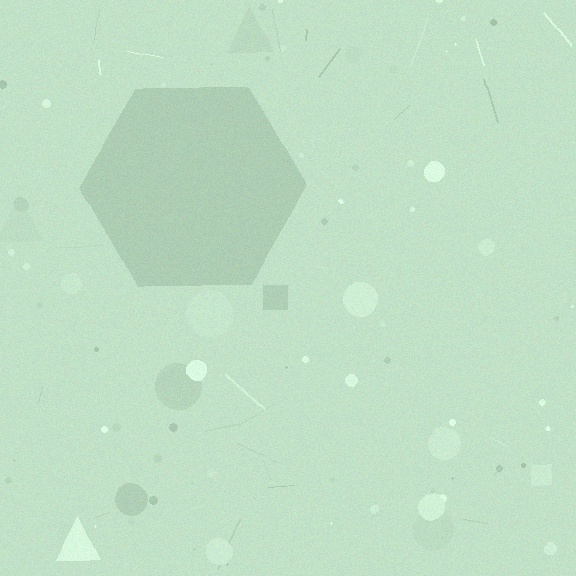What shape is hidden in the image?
A hexagon is hidden in the image.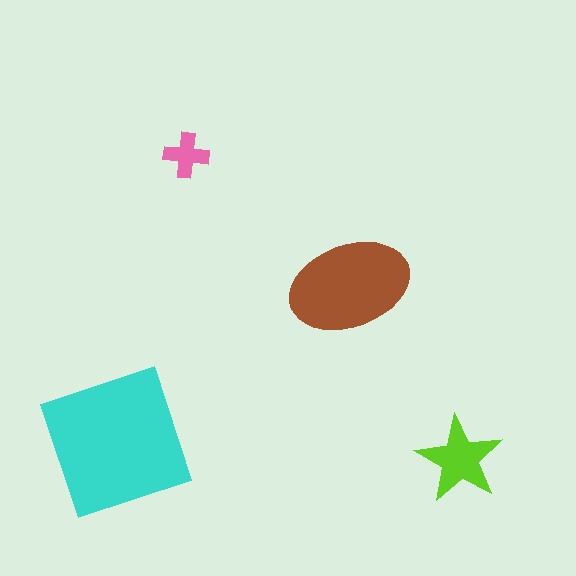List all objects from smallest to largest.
The pink cross, the lime star, the brown ellipse, the cyan square.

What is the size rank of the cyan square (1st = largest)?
1st.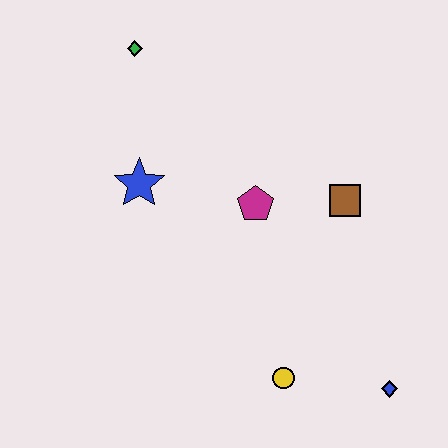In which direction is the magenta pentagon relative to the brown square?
The magenta pentagon is to the left of the brown square.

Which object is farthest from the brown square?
The green diamond is farthest from the brown square.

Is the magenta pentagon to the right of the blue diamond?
No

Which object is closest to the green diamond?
The blue star is closest to the green diamond.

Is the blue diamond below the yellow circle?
Yes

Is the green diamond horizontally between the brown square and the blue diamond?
No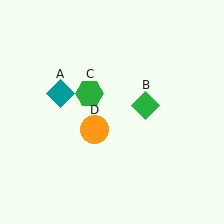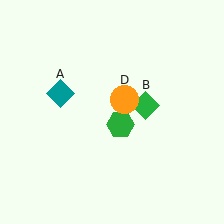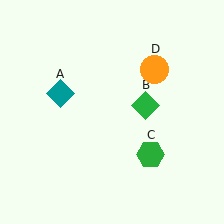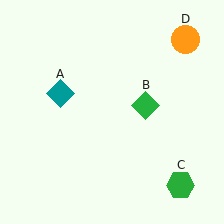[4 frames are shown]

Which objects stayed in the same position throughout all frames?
Teal diamond (object A) and green diamond (object B) remained stationary.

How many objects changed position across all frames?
2 objects changed position: green hexagon (object C), orange circle (object D).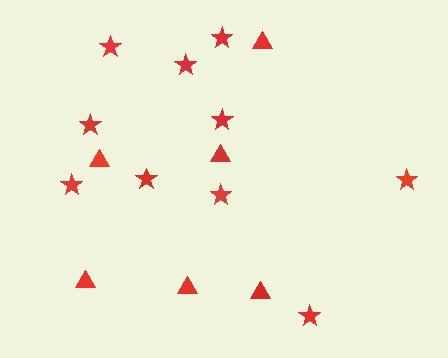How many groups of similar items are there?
There are 2 groups: one group of triangles (6) and one group of stars (10).